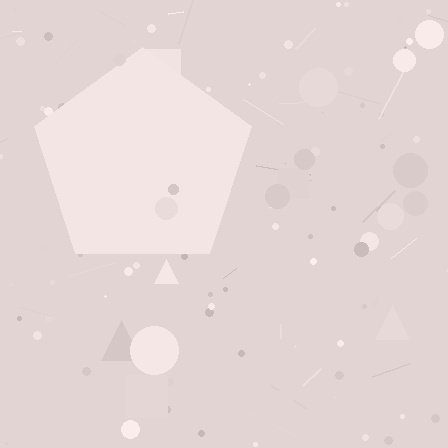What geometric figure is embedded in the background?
A pentagon is embedded in the background.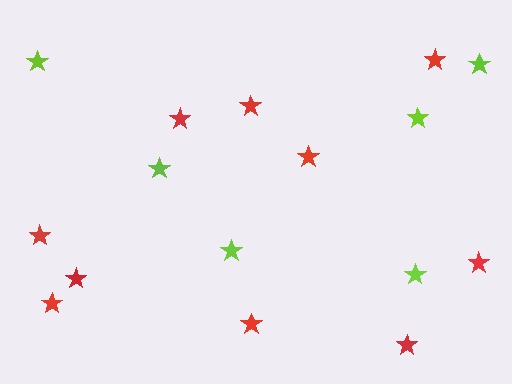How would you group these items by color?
There are 2 groups: one group of red stars (10) and one group of lime stars (6).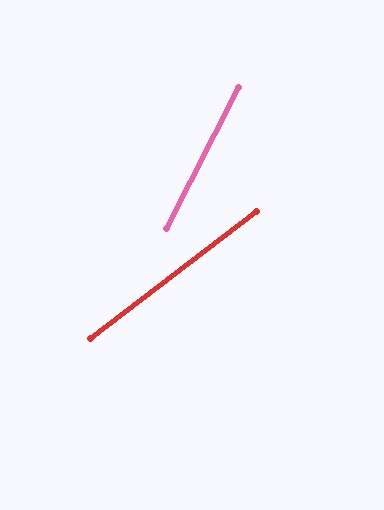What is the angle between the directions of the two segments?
Approximately 26 degrees.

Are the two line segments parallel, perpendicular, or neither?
Neither parallel nor perpendicular — they differ by about 26°.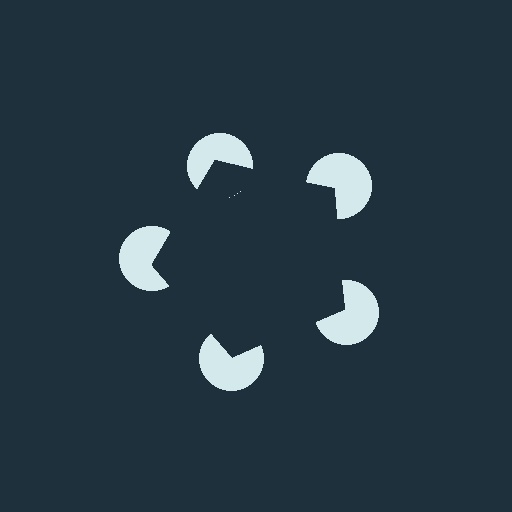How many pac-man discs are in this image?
There are 5 — one at each vertex of the illusory pentagon.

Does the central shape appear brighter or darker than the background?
It typically appears slightly darker than the background, even though no actual brightness change is drawn.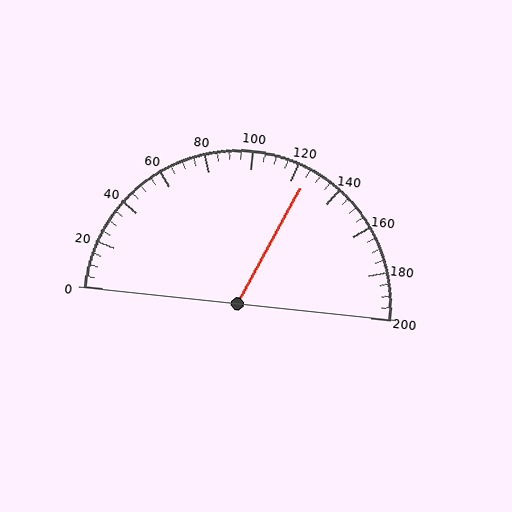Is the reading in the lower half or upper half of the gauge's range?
The reading is in the upper half of the range (0 to 200).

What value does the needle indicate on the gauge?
The needle indicates approximately 125.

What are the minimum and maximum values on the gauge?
The gauge ranges from 0 to 200.